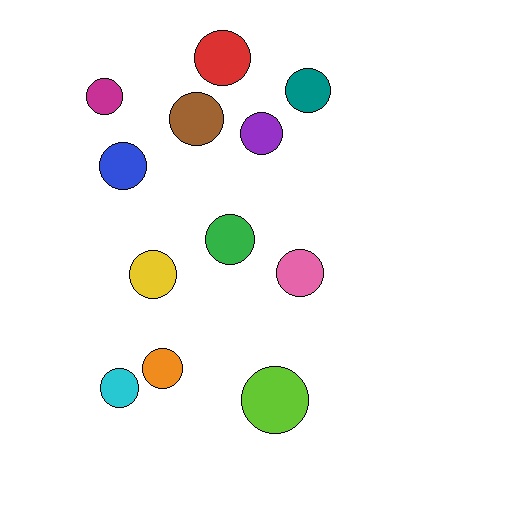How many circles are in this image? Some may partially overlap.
There are 12 circles.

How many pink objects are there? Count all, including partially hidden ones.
There is 1 pink object.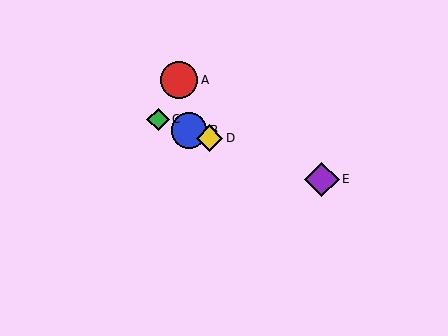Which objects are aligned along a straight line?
Objects B, C, D, E are aligned along a straight line.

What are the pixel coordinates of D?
Object D is at (210, 138).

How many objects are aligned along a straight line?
4 objects (B, C, D, E) are aligned along a straight line.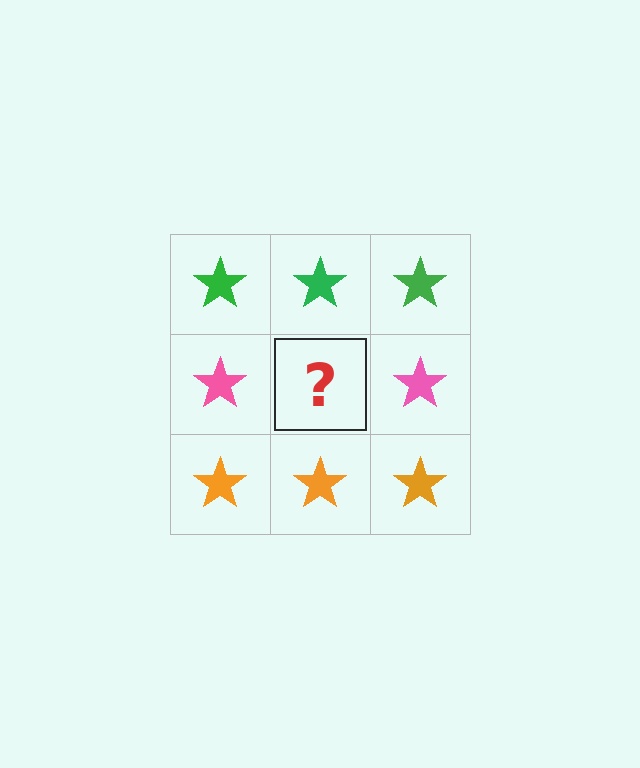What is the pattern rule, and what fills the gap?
The rule is that each row has a consistent color. The gap should be filled with a pink star.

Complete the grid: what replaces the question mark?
The question mark should be replaced with a pink star.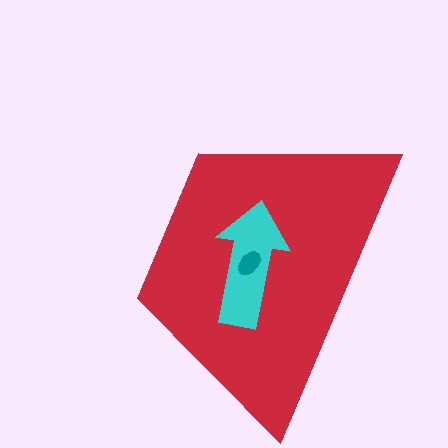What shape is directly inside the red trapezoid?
The cyan arrow.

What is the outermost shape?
The red trapezoid.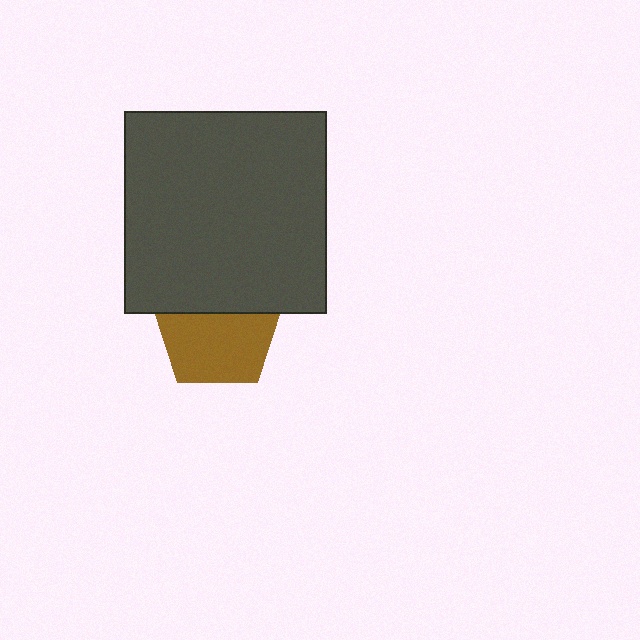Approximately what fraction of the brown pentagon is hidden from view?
Roughly 36% of the brown pentagon is hidden behind the dark gray square.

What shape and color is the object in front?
The object in front is a dark gray square.